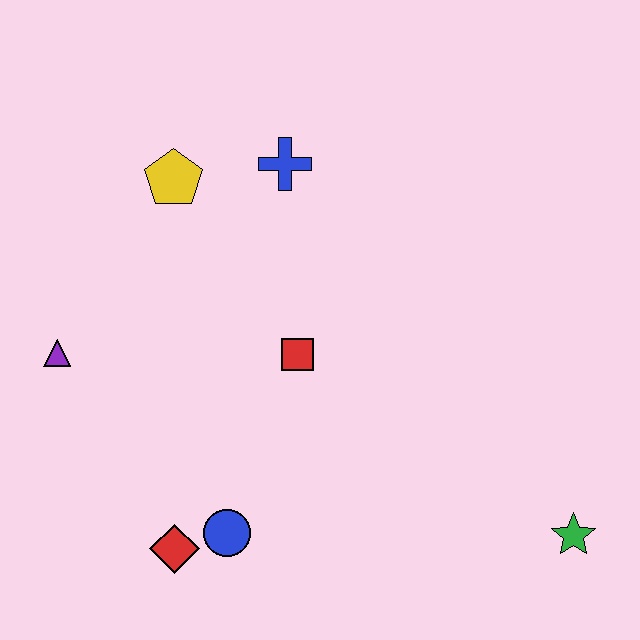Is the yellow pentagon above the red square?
Yes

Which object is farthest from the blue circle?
The blue cross is farthest from the blue circle.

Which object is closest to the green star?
The red square is closest to the green star.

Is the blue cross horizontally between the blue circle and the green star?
Yes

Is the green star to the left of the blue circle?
No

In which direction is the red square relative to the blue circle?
The red square is above the blue circle.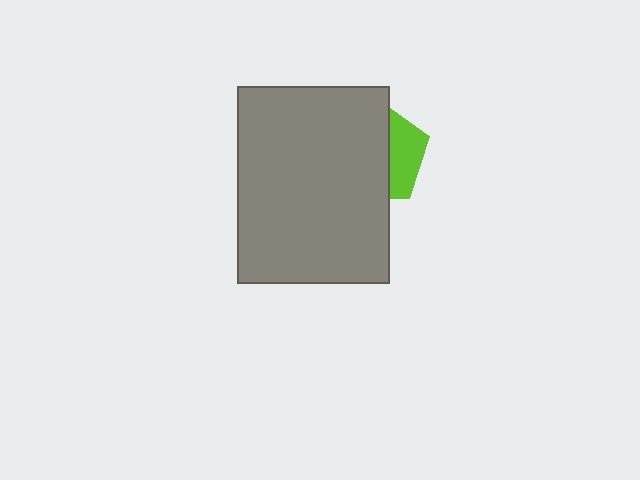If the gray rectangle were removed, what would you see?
You would see the complete lime pentagon.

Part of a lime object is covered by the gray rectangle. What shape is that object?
It is a pentagon.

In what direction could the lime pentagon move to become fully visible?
The lime pentagon could move right. That would shift it out from behind the gray rectangle entirely.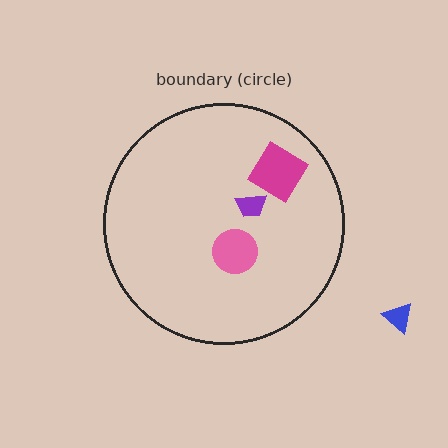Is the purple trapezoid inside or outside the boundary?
Inside.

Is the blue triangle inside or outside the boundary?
Outside.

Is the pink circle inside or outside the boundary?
Inside.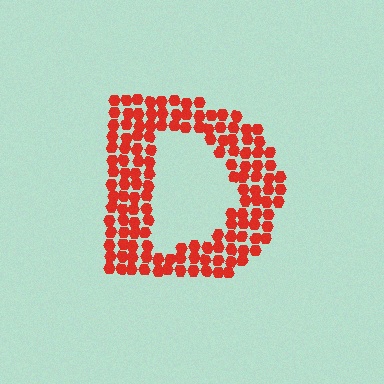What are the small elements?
The small elements are hexagons.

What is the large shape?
The large shape is the letter D.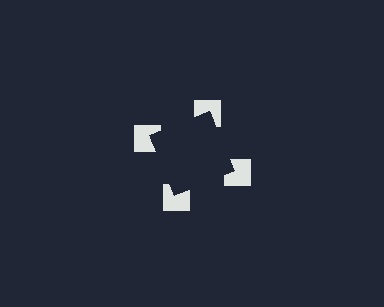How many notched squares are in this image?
There are 4 — one at each vertex of the illusory square.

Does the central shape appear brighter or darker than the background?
It typically appears slightly darker than the background, even though no actual brightness change is drawn.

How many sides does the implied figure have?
4 sides.